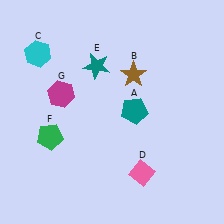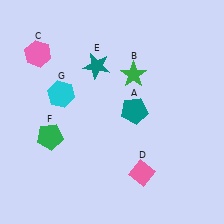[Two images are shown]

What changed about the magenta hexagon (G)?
In Image 1, G is magenta. In Image 2, it changed to cyan.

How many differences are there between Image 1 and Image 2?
There are 3 differences between the two images.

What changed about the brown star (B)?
In Image 1, B is brown. In Image 2, it changed to green.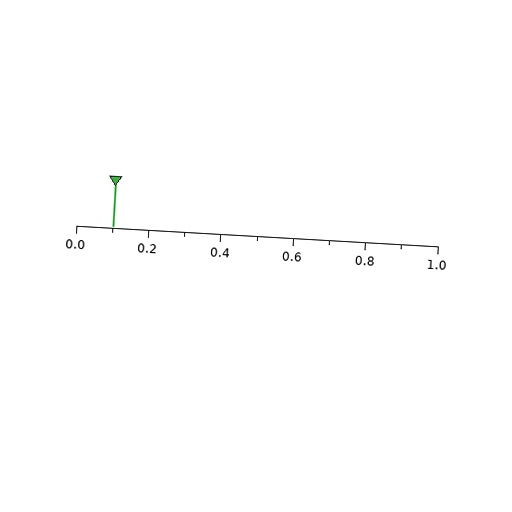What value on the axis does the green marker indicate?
The marker indicates approximately 0.1.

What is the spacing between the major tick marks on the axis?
The major ticks are spaced 0.2 apart.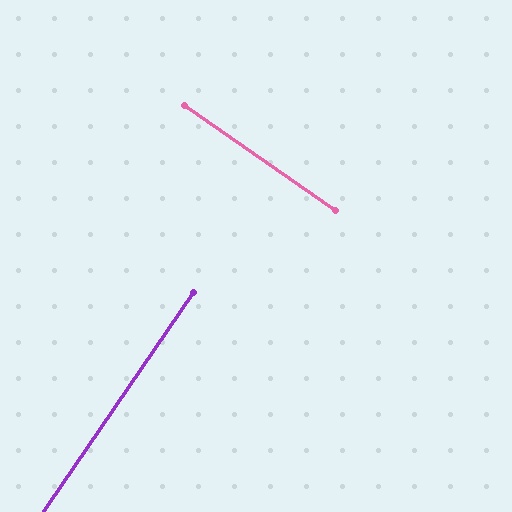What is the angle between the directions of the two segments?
Approximately 89 degrees.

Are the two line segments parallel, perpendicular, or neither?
Perpendicular — they meet at approximately 89°.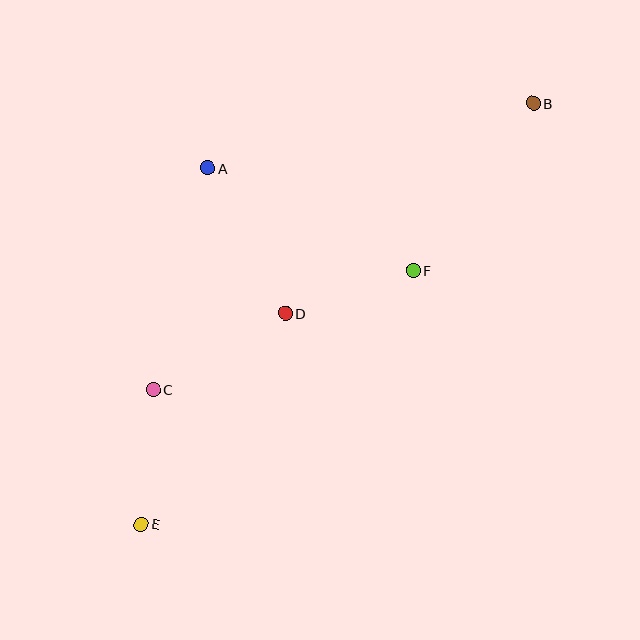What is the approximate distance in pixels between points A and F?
The distance between A and F is approximately 230 pixels.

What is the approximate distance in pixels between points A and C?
The distance between A and C is approximately 228 pixels.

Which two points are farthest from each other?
Points B and E are farthest from each other.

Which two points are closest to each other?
Points D and F are closest to each other.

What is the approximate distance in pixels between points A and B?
The distance between A and B is approximately 332 pixels.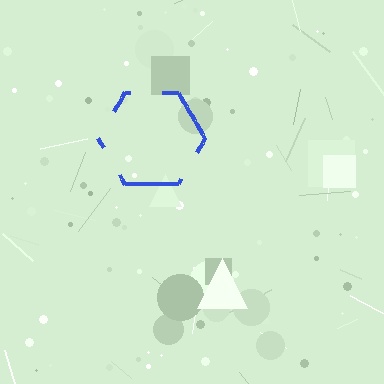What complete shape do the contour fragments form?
The contour fragments form a hexagon.